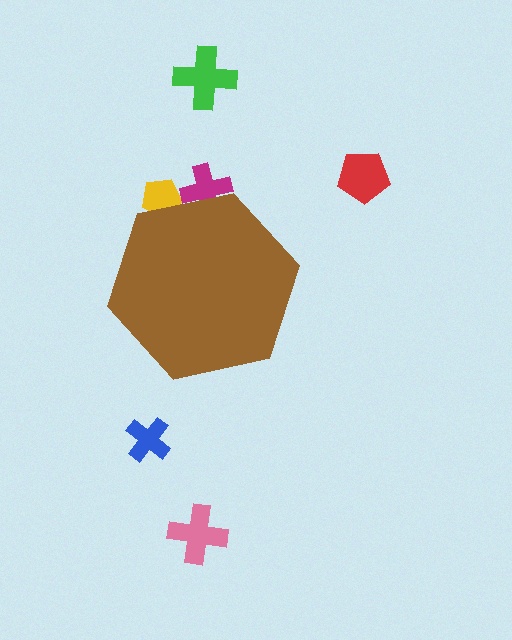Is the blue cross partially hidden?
No, the blue cross is fully visible.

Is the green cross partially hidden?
No, the green cross is fully visible.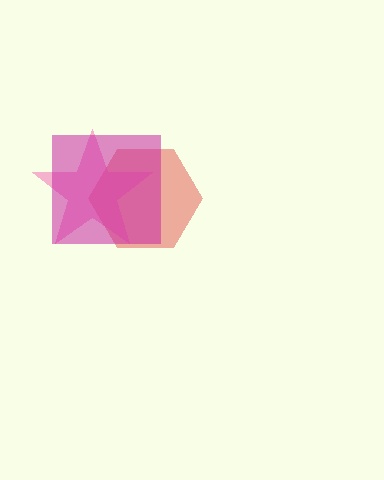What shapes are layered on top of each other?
The layered shapes are: a red hexagon, a pink star, a magenta square.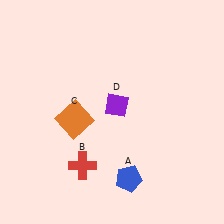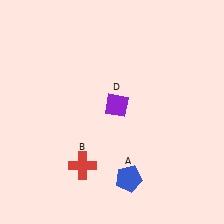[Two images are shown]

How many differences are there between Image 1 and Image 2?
There is 1 difference between the two images.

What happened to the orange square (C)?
The orange square (C) was removed in Image 2. It was in the bottom-left area of Image 1.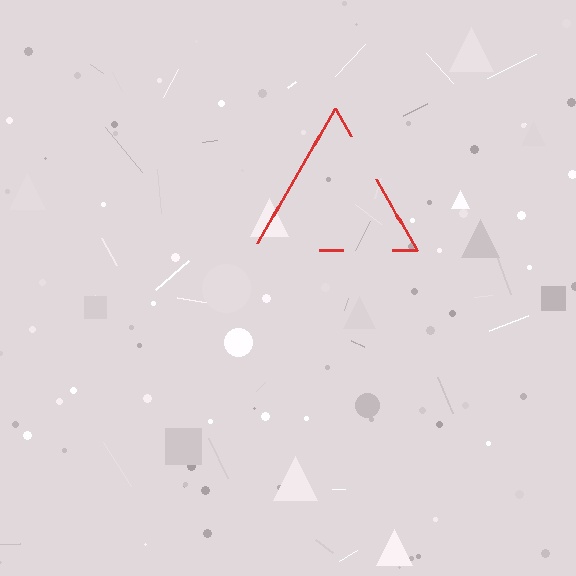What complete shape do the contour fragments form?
The contour fragments form a triangle.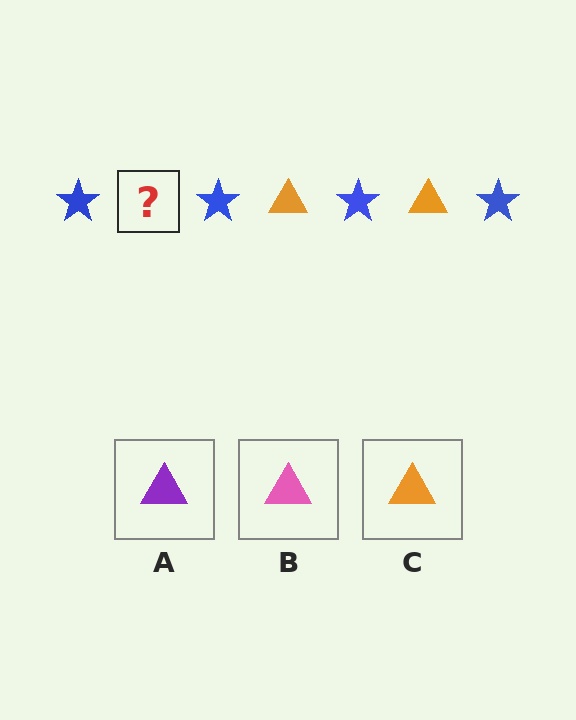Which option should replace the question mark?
Option C.